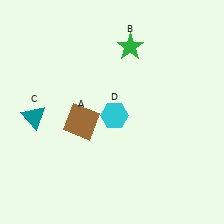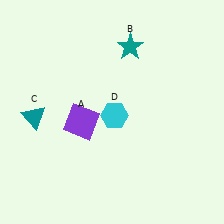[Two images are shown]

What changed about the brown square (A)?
In Image 1, A is brown. In Image 2, it changed to purple.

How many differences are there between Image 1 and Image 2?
There are 2 differences between the two images.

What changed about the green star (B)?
In Image 1, B is green. In Image 2, it changed to teal.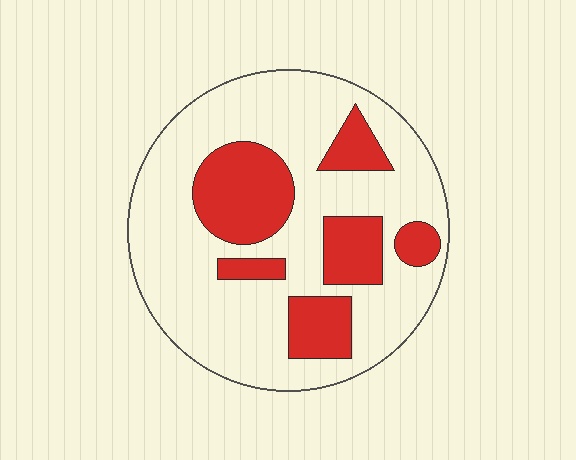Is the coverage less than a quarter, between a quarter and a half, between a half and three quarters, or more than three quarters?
Between a quarter and a half.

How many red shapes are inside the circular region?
6.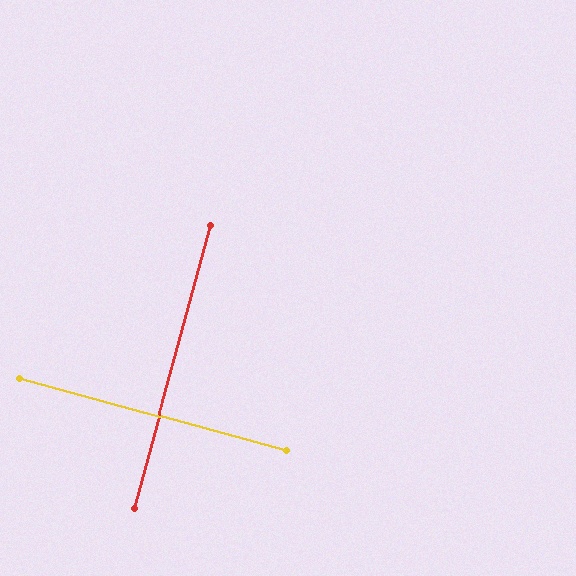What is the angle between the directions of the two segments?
Approximately 90 degrees.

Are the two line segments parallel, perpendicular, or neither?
Perpendicular — they meet at approximately 90°.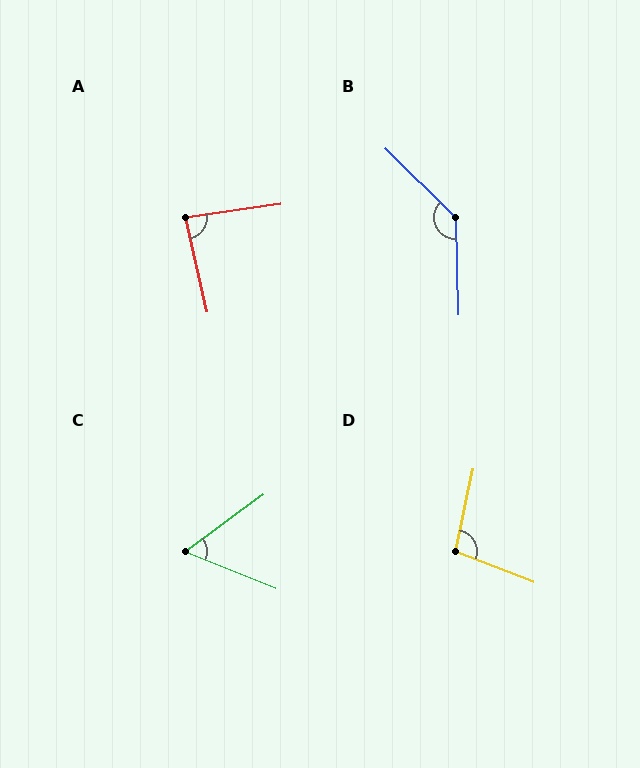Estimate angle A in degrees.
Approximately 85 degrees.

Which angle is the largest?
B, at approximately 136 degrees.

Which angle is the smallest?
C, at approximately 58 degrees.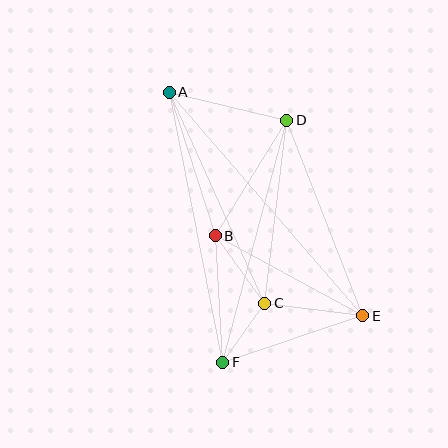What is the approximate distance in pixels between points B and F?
The distance between B and F is approximately 127 pixels.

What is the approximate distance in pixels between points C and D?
The distance between C and D is approximately 184 pixels.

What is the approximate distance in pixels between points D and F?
The distance between D and F is approximately 250 pixels.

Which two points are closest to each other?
Points C and F are closest to each other.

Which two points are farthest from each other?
Points A and E are farthest from each other.